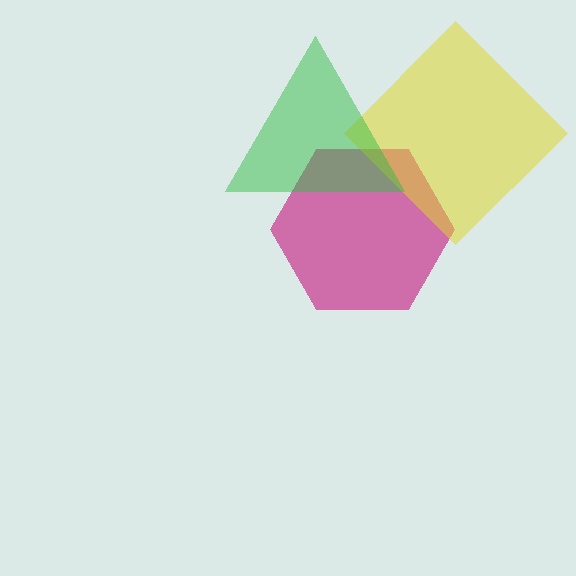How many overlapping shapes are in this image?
There are 3 overlapping shapes in the image.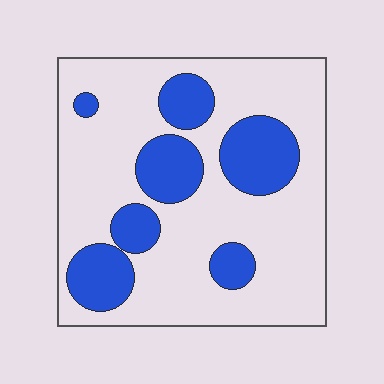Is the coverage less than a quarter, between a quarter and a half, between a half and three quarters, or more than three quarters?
Between a quarter and a half.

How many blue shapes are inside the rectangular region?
7.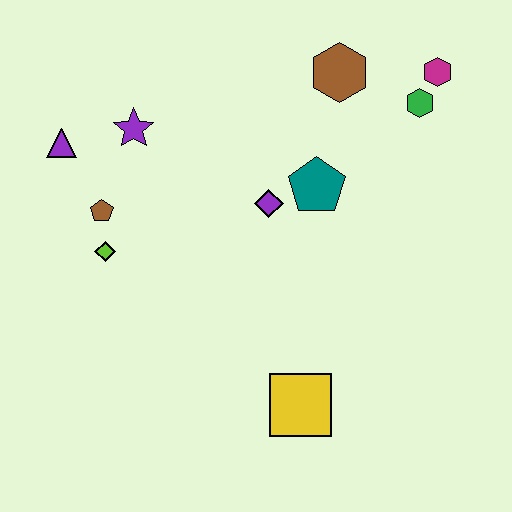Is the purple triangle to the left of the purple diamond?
Yes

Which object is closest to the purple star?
The purple triangle is closest to the purple star.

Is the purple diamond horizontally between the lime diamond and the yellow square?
Yes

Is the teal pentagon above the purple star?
No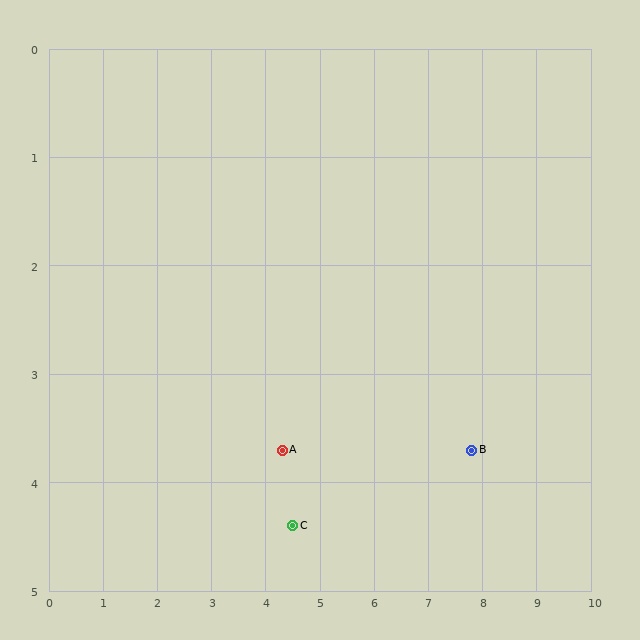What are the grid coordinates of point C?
Point C is at approximately (4.5, 4.4).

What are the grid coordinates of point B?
Point B is at approximately (7.8, 3.7).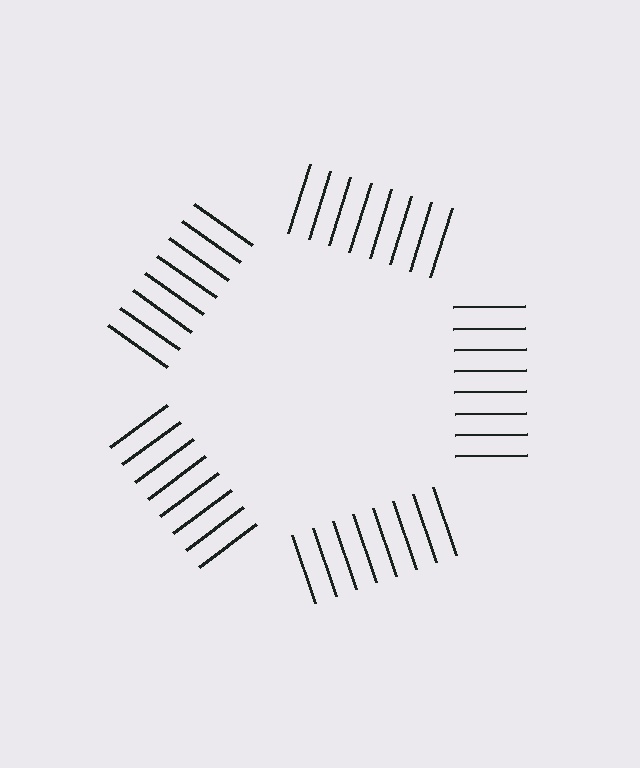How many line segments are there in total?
40 — 8 along each of the 5 edges.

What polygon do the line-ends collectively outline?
An illusory pentagon — the line segments terminate on its edges but no continuous stroke is drawn.